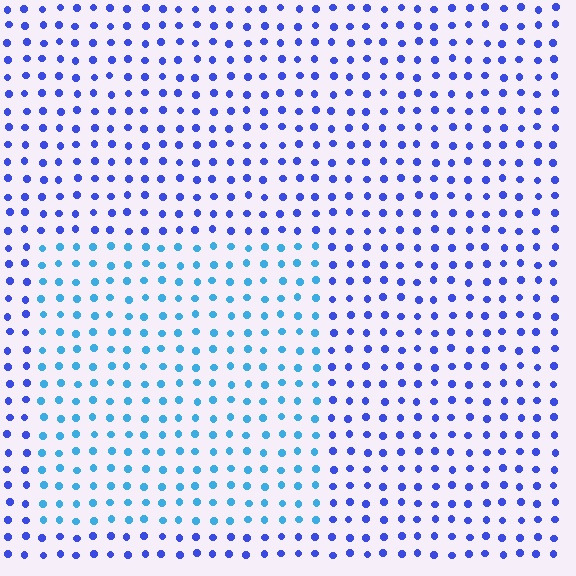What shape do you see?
I see a rectangle.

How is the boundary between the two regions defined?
The boundary is defined purely by a slight shift in hue (about 36 degrees). Spacing, size, and orientation are identical on both sides.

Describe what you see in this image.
The image is filled with small blue elements in a uniform arrangement. A rectangle-shaped region is visible where the elements are tinted to a slightly different hue, forming a subtle color boundary.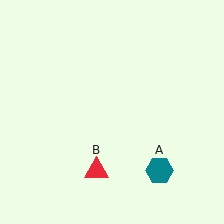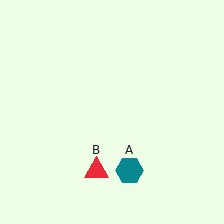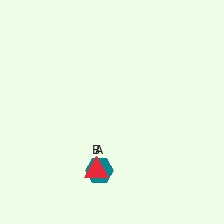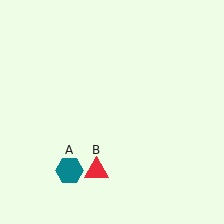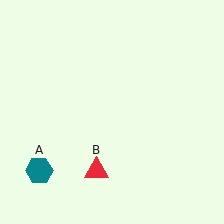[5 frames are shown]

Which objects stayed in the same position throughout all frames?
Red triangle (object B) remained stationary.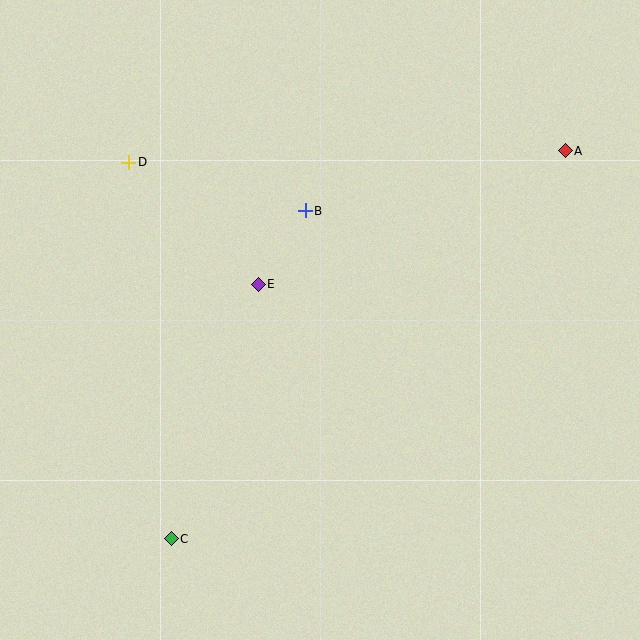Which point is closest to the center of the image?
Point E at (258, 284) is closest to the center.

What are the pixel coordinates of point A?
Point A is at (565, 151).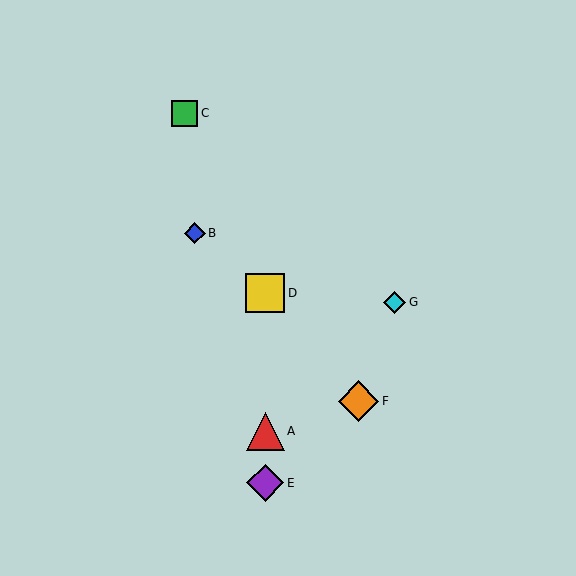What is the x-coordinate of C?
Object C is at x≈185.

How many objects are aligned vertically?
3 objects (A, D, E) are aligned vertically.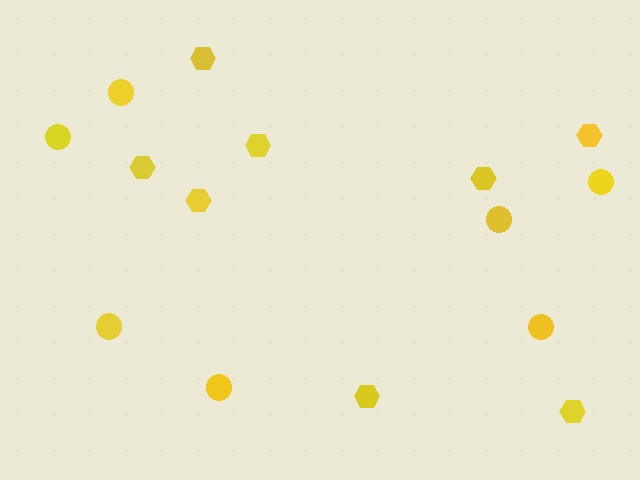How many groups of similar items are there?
There are 2 groups: one group of hexagons (8) and one group of circles (7).